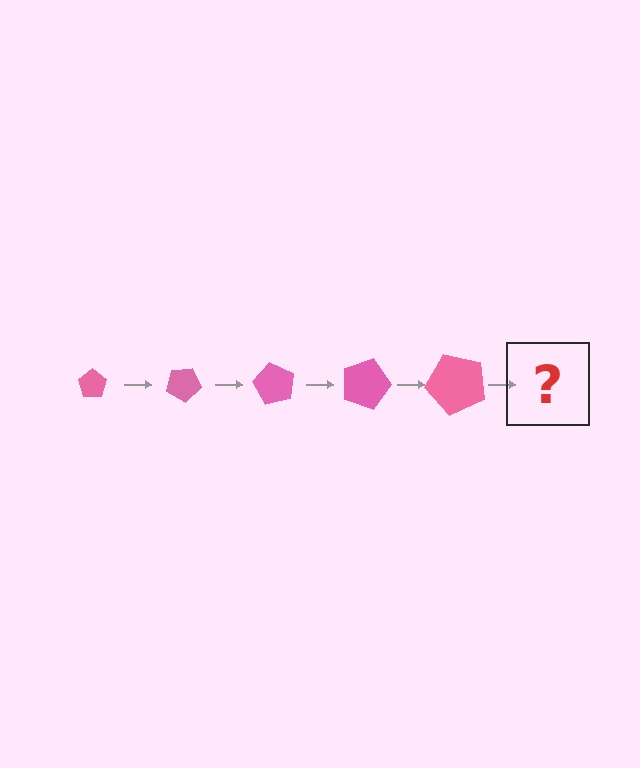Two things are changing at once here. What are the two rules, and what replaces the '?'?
The two rules are that the pentagon grows larger each step and it rotates 30 degrees each step. The '?' should be a pentagon, larger than the previous one and rotated 150 degrees from the start.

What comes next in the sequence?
The next element should be a pentagon, larger than the previous one and rotated 150 degrees from the start.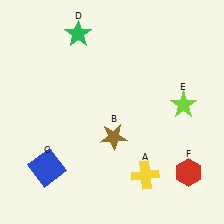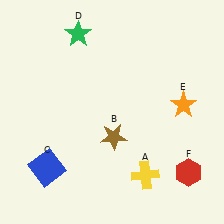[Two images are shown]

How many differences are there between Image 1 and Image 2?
There is 1 difference between the two images.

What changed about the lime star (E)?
In Image 1, E is lime. In Image 2, it changed to orange.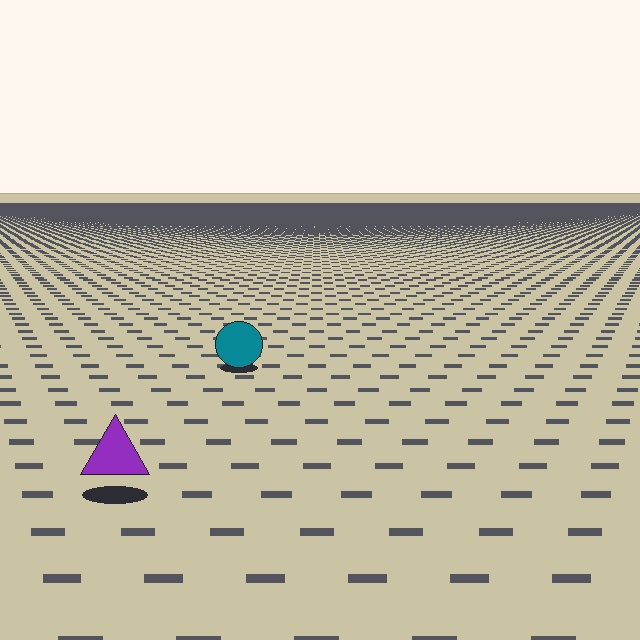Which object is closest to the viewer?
The purple triangle is closest. The texture marks near it are larger and more spread out.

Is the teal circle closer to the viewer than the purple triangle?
No. The purple triangle is closer — you can tell from the texture gradient: the ground texture is coarser near it.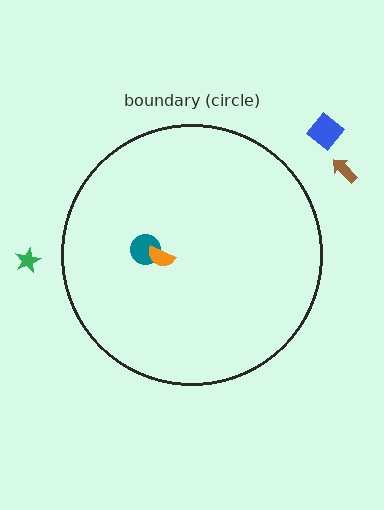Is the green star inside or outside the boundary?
Outside.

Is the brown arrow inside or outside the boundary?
Outside.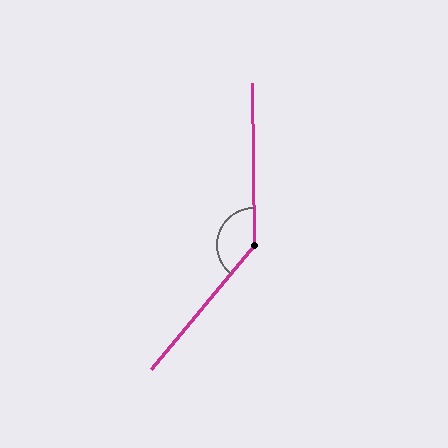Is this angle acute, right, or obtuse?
It is obtuse.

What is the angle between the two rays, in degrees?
Approximately 139 degrees.